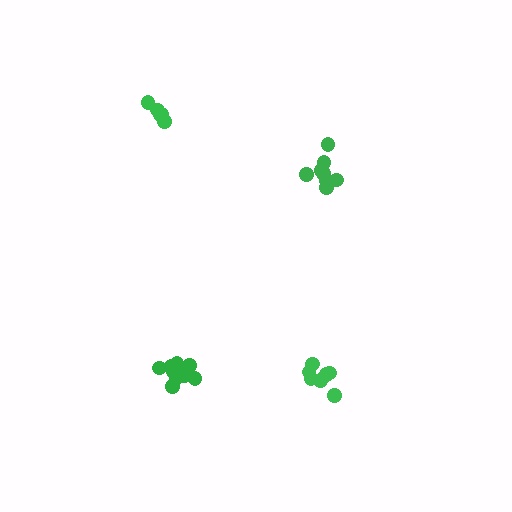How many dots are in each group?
Group 1: 5 dots, Group 2: 9 dots, Group 3: 7 dots, Group 4: 8 dots (29 total).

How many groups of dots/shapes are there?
There are 4 groups.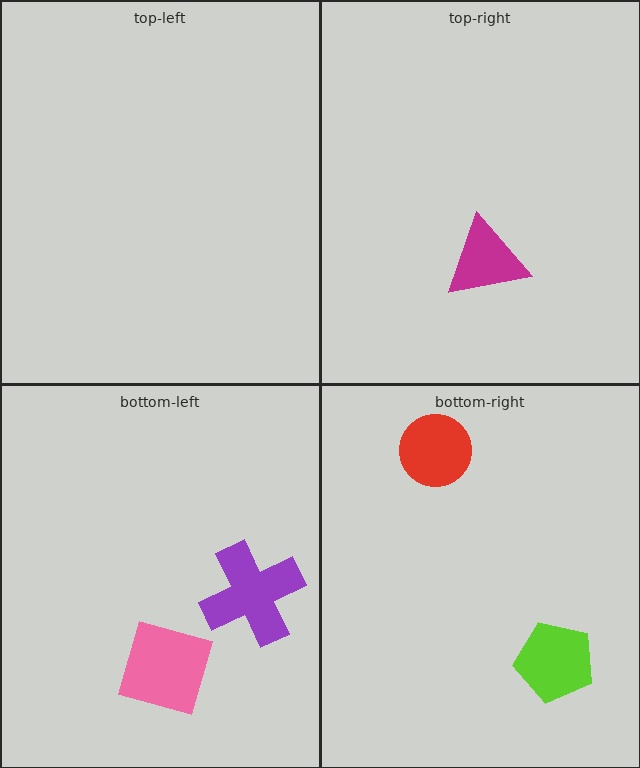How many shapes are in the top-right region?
1.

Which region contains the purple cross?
The bottom-left region.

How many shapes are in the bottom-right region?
2.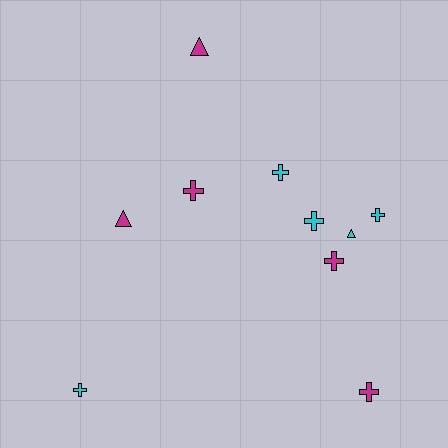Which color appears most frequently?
Magenta, with 5 objects.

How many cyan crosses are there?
There are 4 cyan crosses.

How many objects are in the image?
There are 10 objects.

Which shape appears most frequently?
Cross, with 7 objects.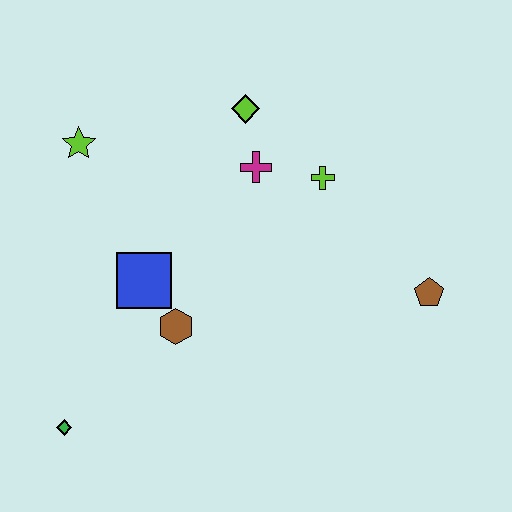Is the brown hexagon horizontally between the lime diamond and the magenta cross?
No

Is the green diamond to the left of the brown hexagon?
Yes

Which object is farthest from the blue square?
The brown pentagon is farthest from the blue square.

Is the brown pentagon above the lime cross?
No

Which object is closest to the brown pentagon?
The lime cross is closest to the brown pentagon.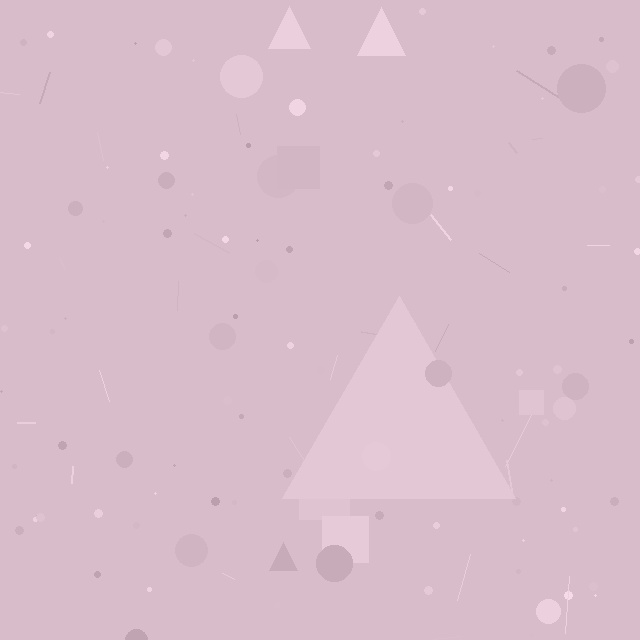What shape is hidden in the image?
A triangle is hidden in the image.